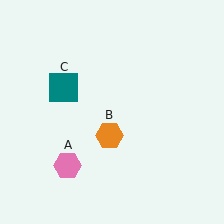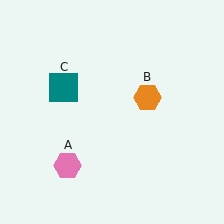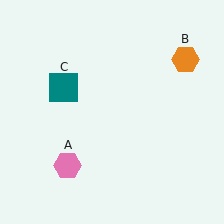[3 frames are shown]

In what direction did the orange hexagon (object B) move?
The orange hexagon (object B) moved up and to the right.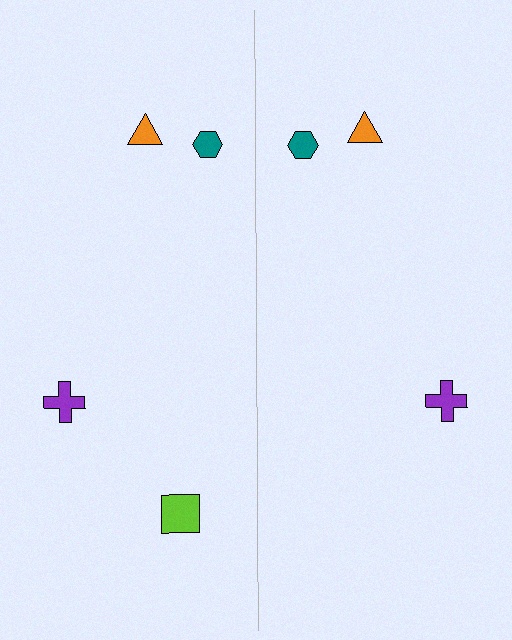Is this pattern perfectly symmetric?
No, the pattern is not perfectly symmetric. A lime square is missing from the right side.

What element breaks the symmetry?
A lime square is missing from the right side.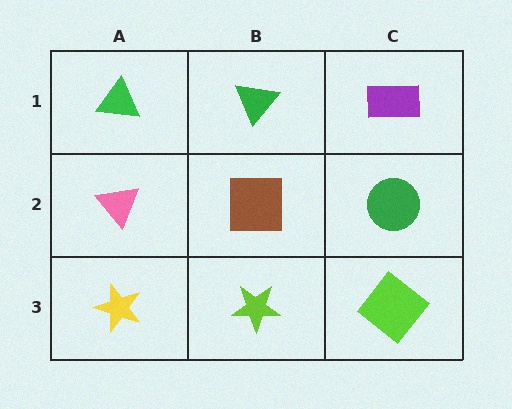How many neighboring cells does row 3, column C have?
2.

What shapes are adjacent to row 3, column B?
A brown square (row 2, column B), a yellow star (row 3, column A), a lime diamond (row 3, column C).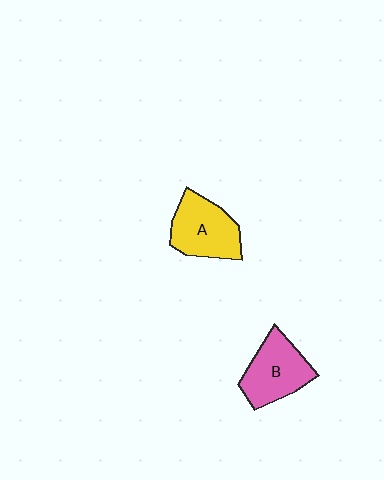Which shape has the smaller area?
Shape B (pink).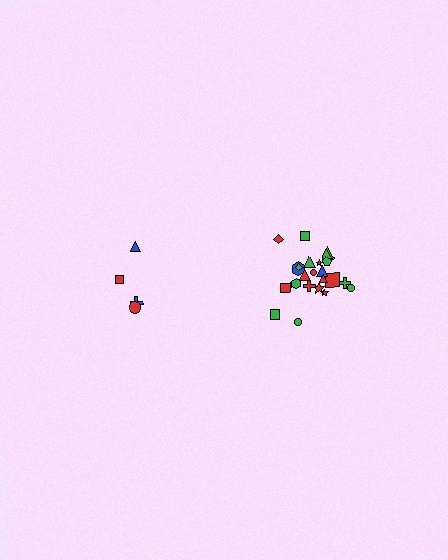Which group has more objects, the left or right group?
The right group.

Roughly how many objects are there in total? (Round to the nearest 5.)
Roughly 30 objects in total.